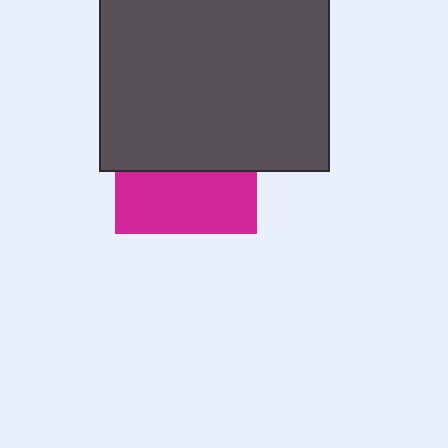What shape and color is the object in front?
The object in front is a dark gray square.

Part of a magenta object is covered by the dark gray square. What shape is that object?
It is a square.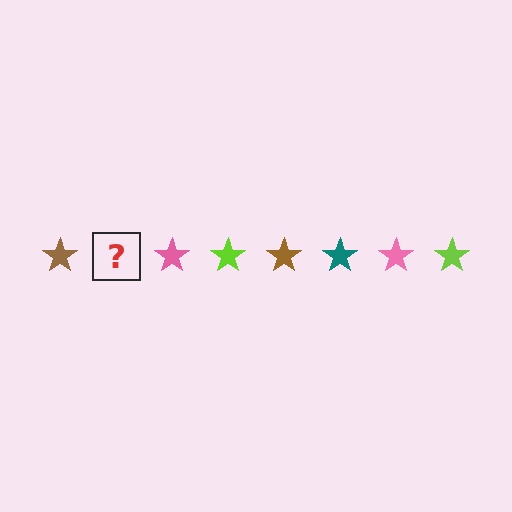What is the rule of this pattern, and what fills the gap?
The rule is that the pattern cycles through brown, teal, pink, lime stars. The gap should be filled with a teal star.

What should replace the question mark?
The question mark should be replaced with a teal star.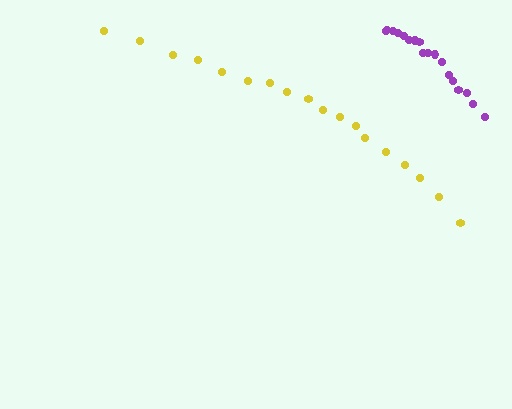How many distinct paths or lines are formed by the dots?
There are 2 distinct paths.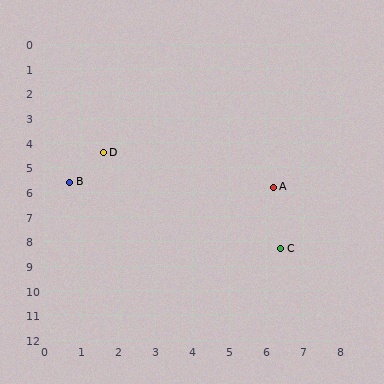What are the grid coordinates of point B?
Point B is at approximately (0.7, 5.6).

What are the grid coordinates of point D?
Point D is at approximately (1.6, 4.4).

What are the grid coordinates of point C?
Point C is at approximately (6.4, 8.3).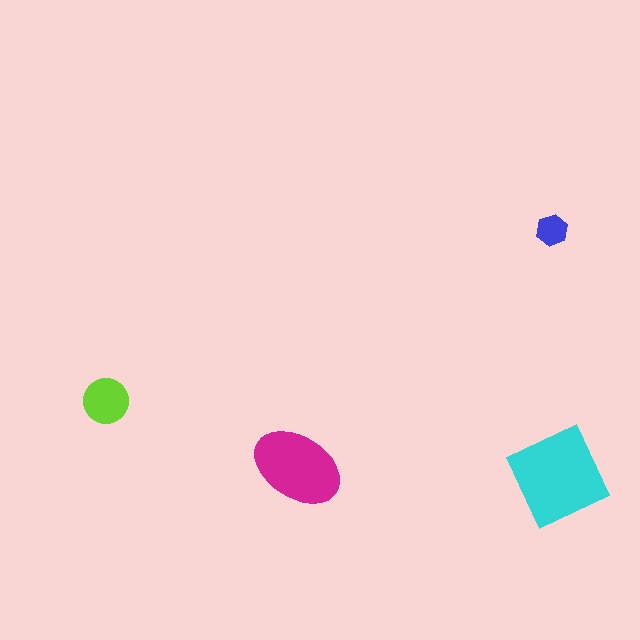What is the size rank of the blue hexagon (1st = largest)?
4th.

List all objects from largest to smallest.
The cyan diamond, the magenta ellipse, the lime circle, the blue hexagon.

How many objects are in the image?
There are 4 objects in the image.